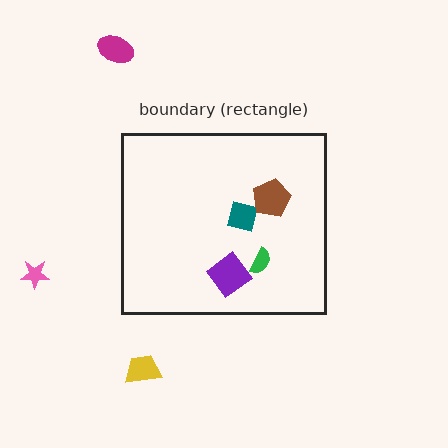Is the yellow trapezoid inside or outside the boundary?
Outside.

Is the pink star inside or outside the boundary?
Outside.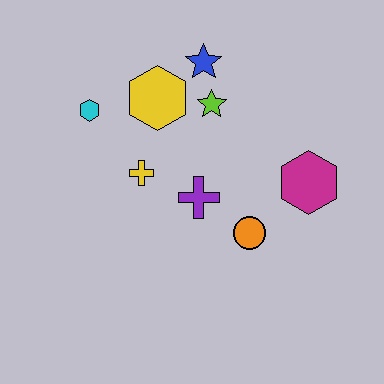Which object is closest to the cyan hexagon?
The yellow hexagon is closest to the cyan hexagon.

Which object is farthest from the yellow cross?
The magenta hexagon is farthest from the yellow cross.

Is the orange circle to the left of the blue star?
No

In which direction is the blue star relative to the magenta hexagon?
The blue star is above the magenta hexagon.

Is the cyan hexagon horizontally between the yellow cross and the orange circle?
No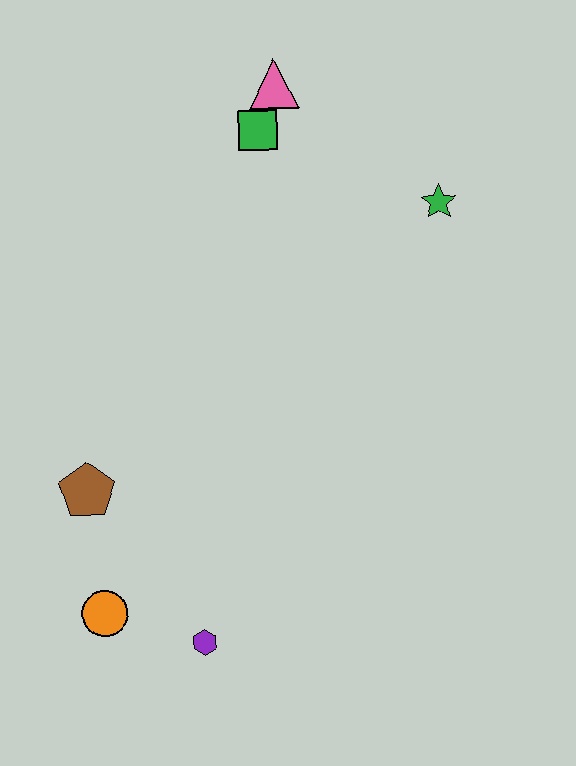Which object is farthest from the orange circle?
The pink triangle is farthest from the orange circle.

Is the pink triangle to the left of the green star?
Yes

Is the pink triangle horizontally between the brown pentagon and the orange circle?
No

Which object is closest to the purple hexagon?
The orange circle is closest to the purple hexagon.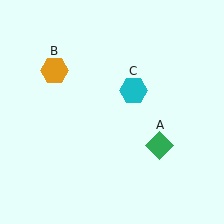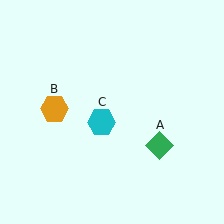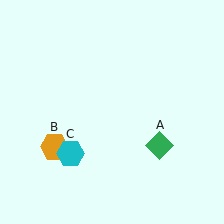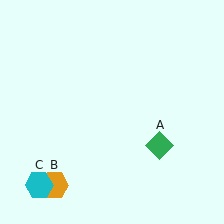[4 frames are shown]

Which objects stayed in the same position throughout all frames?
Green diamond (object A) remained stationary.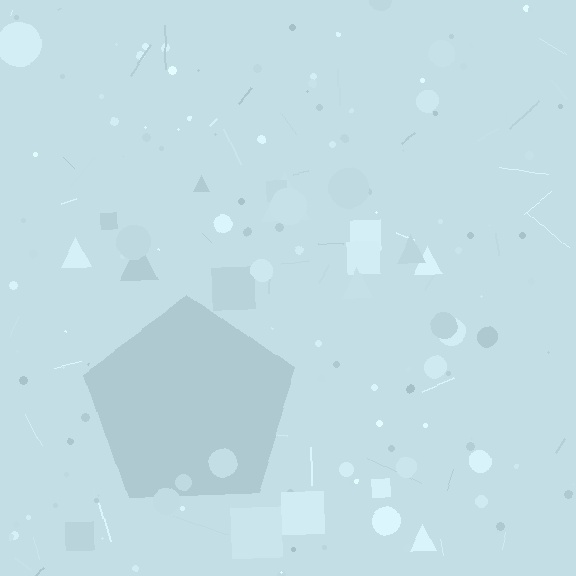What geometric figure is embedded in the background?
A pentagon is embedded in the background.